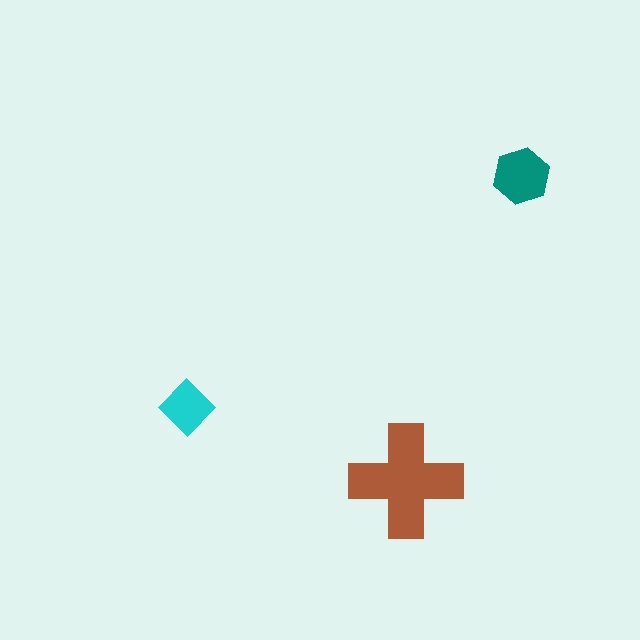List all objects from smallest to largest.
The cyan diamond, the teal hexagon, the brown cross.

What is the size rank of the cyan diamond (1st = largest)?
3rd.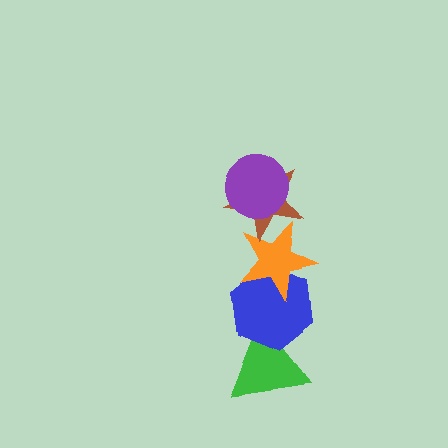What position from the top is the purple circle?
The purple circle is 1st from the top.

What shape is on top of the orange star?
The brown star is on top of the orange star.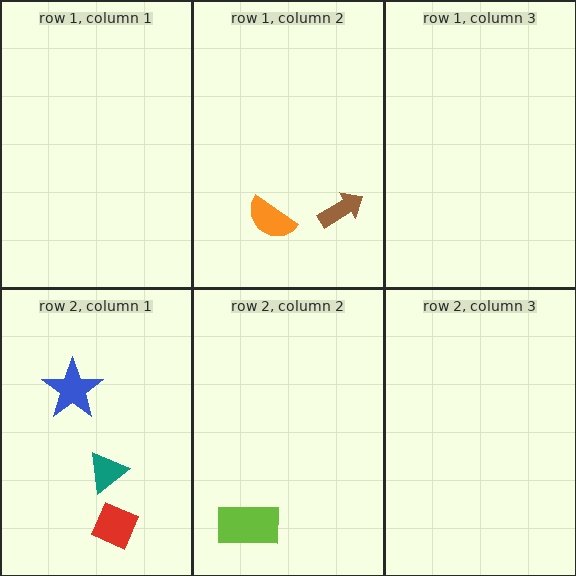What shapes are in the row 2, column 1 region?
The teal triangle, the red diamond, the blue star.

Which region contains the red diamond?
The row 2, column 1 region.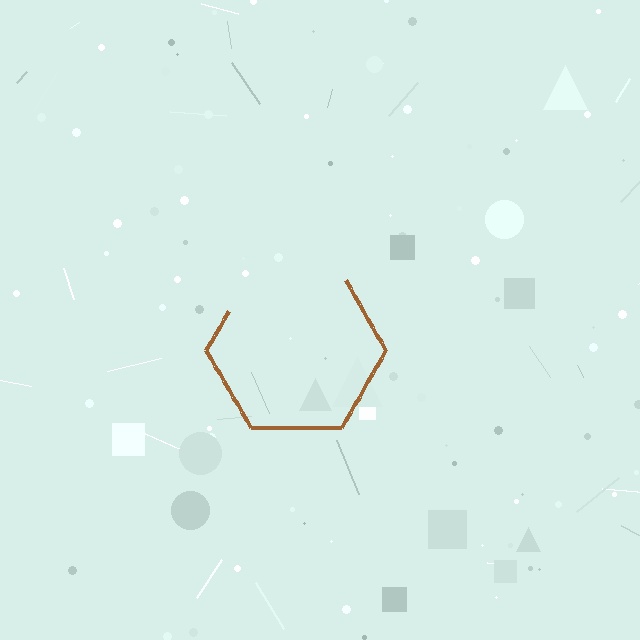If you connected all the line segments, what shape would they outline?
They would outline a hexagon.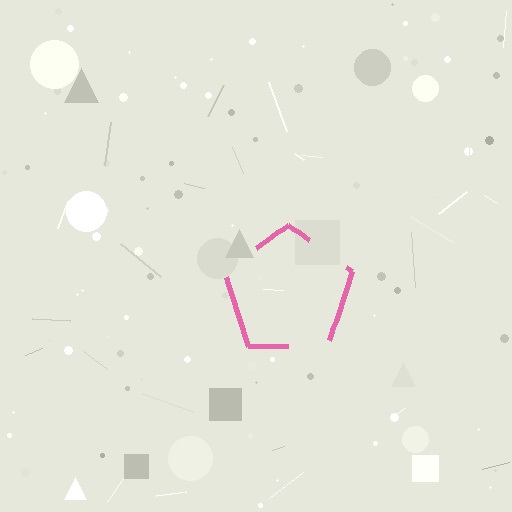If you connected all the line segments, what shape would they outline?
They would outline a pentagon.